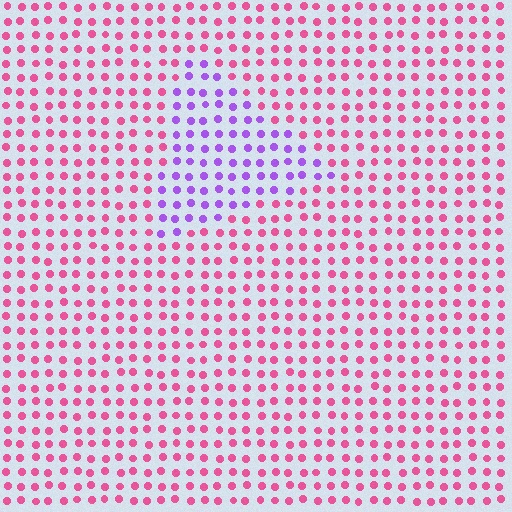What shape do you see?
I see a triangle.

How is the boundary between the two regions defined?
The boundary is defined purely by a slight shift in hue (about 57 degrees). Spacing, size, and orientation are identical on both sides.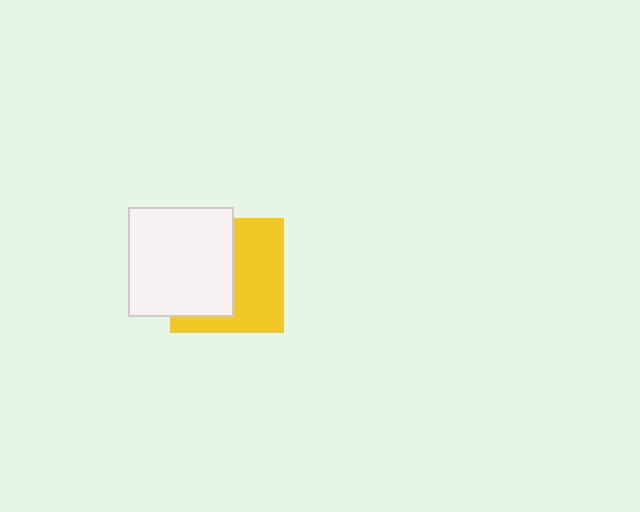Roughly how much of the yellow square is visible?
About half of it is visible (roughly 52%).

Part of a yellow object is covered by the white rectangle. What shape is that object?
It is a square.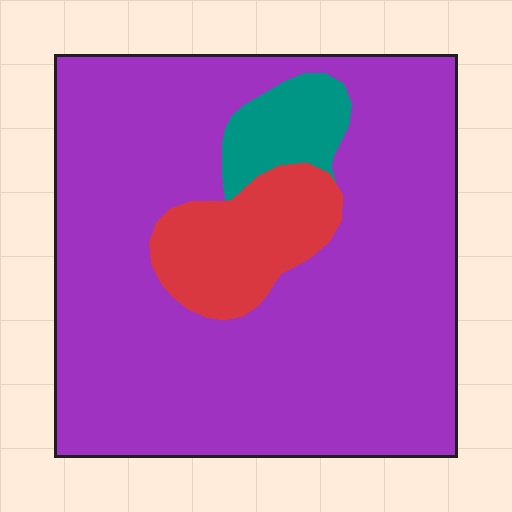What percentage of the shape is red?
Red covers 12% of the shape.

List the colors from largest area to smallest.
From largest to smallest: purple, red, teal.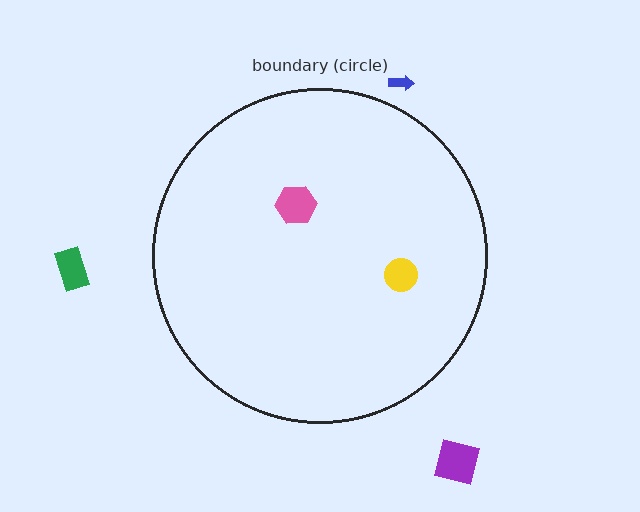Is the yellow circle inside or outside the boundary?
Inside.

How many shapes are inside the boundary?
2 inside, 3 outside.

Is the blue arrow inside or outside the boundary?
Outside.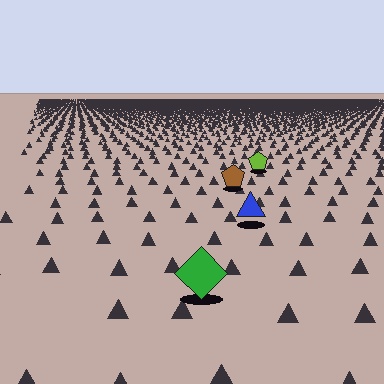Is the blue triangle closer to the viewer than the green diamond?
No. The green diamond is closer — you can tell from the texture gradient: the ground texture is coarser near it.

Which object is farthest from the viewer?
The lime pentagon is farthest from the viewer. It appears smaller and the ground texture around it is denser.